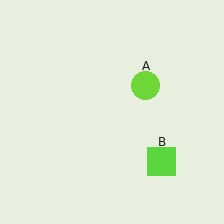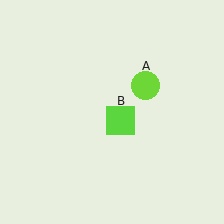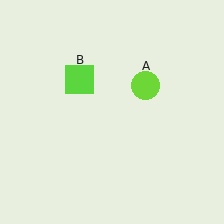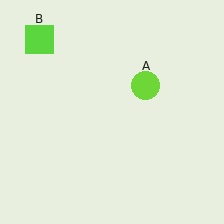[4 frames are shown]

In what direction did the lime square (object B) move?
The lime square (object B) moved up and to the left.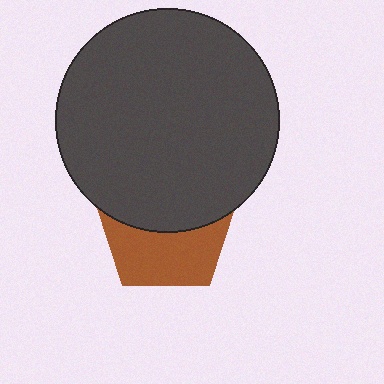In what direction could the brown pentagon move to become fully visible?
The brown pentagon could move down. That would shift it out from behind the dark gray circle entirely.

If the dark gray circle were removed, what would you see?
You would see the complete brown pentagon.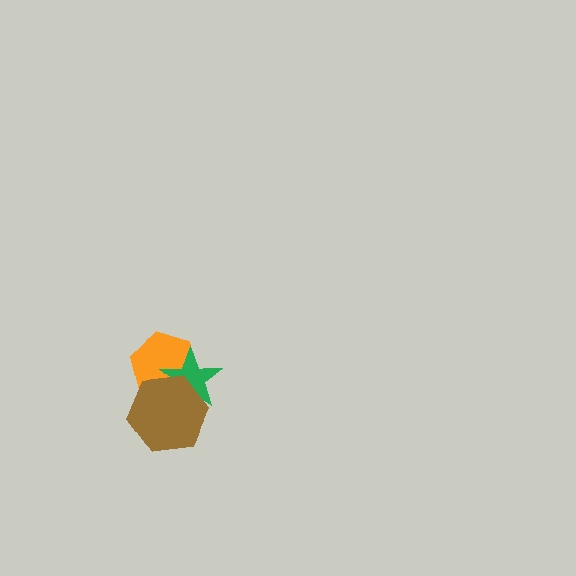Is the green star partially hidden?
Yes, it is partially covered by another shape.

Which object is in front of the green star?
The brown hexagon is in front of the green star.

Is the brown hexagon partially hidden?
No, no other shape covers it.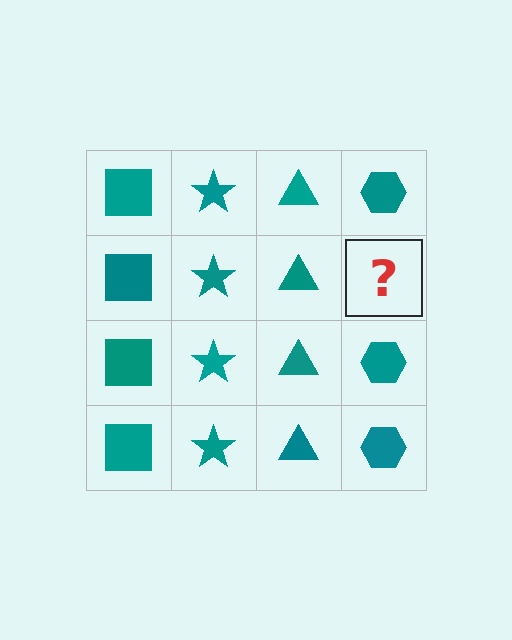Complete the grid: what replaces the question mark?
The question mark should be replaced with a teal hexagon.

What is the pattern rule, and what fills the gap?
The rule is that each column has a consistent shape. The gap should be filled with a teal hexagon.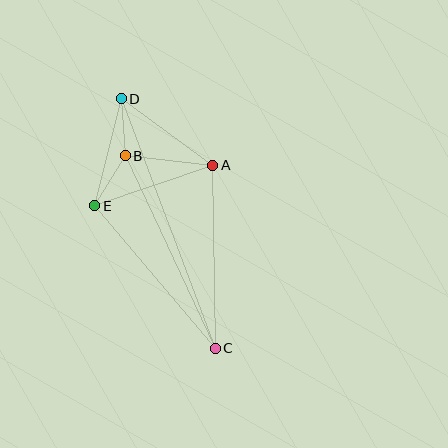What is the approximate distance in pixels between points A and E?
The distance between A and E is approximately 125 pixels.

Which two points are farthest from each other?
Points C and D are farthest from each other.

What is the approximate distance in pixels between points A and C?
The distance between A and C is approximately 183 pixels.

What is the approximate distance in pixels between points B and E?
The distance between B and E is approximately 59 pixels.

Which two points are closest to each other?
Points B and D are closest to each other.